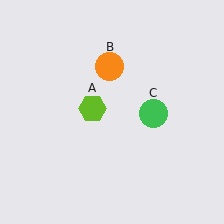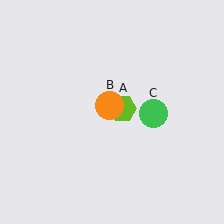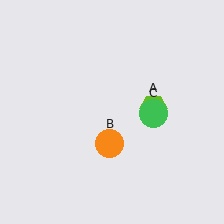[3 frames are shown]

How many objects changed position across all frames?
2 objects changed position: lime hexagon (object A), orange circle (object B).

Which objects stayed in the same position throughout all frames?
Green circle (object C) remained stationary.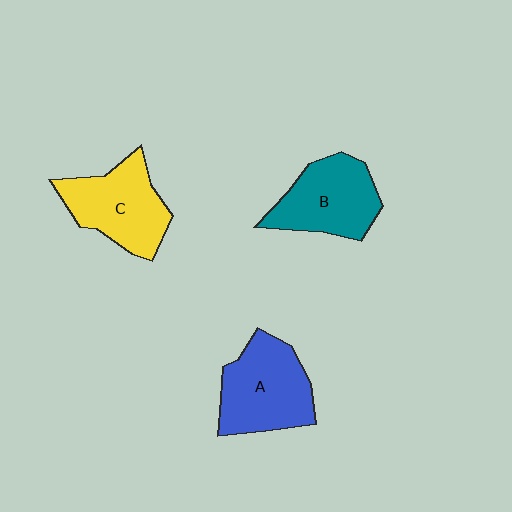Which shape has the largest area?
Shape A (blue).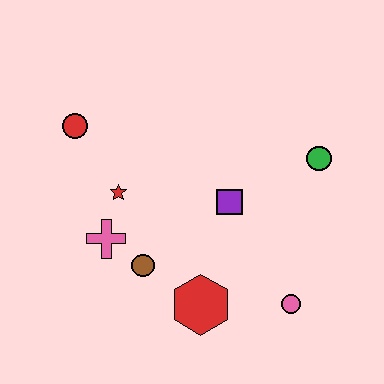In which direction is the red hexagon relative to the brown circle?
The red hexagon is to the right of the brown circle.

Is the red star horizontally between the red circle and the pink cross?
No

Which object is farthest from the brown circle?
The green circle is farthest from the brown circle.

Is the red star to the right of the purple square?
No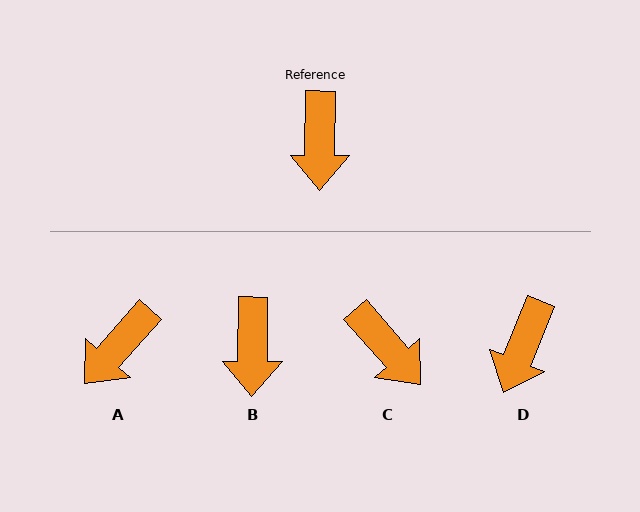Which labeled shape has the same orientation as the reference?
B.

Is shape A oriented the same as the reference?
No, it is off by about 41 degrees.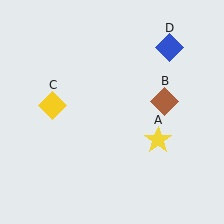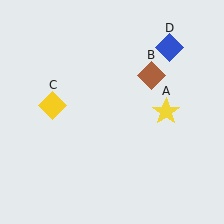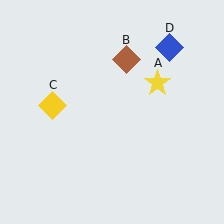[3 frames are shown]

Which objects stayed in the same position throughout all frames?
Yellow diamond (object C) and blue diamond (object D) remained stationary.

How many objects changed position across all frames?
2 objects changed position: yellow star (object A), brown diamond (object B).